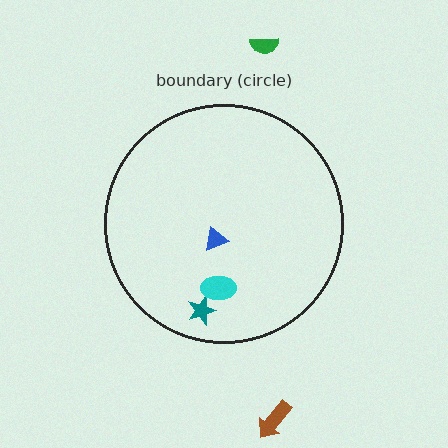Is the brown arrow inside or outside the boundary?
Outside.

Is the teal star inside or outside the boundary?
Inside.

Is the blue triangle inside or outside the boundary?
Inside.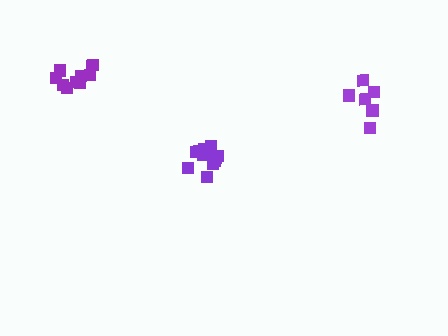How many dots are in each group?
Group 1: 9 dots, Group 2: 6 dots, Group 3: 12 dots (27 total).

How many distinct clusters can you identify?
There are 3 distinct clusters.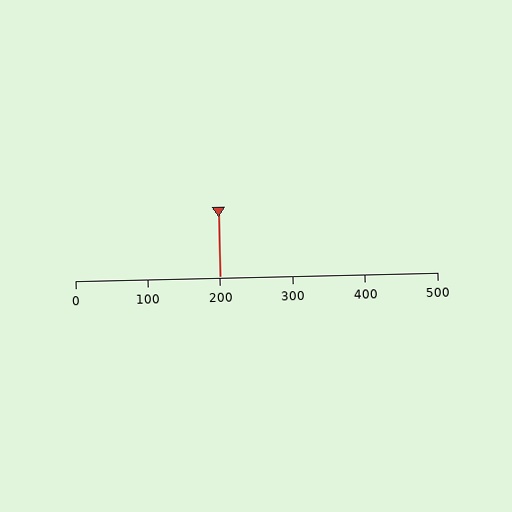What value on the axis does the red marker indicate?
The marker indicates approximately 200.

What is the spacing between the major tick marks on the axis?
The major ticks are spaced 100 apart.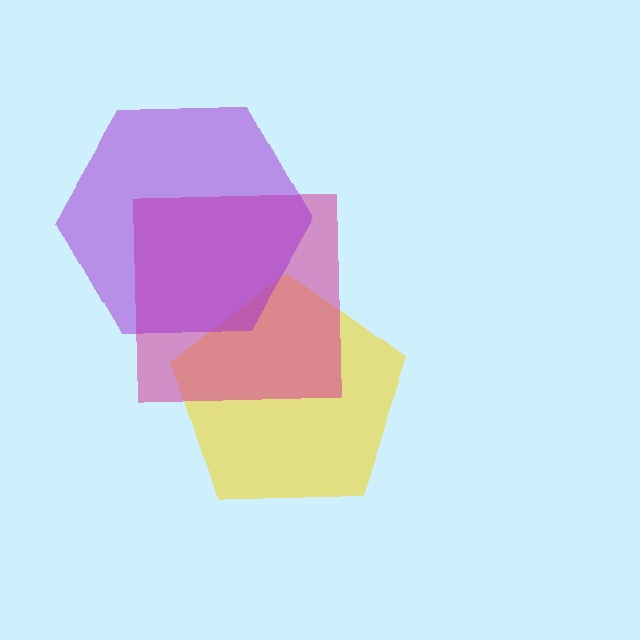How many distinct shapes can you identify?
There are 3 distinct shapes: a yellow pentagon, a magenta square, a purple hexagon.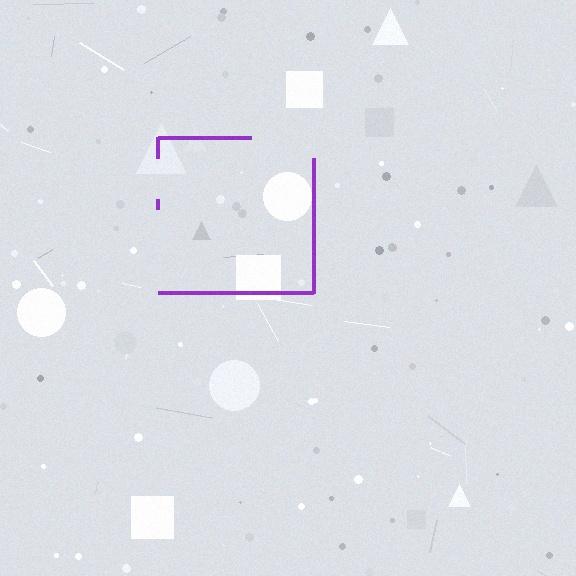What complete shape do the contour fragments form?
The contour fragments form a square.